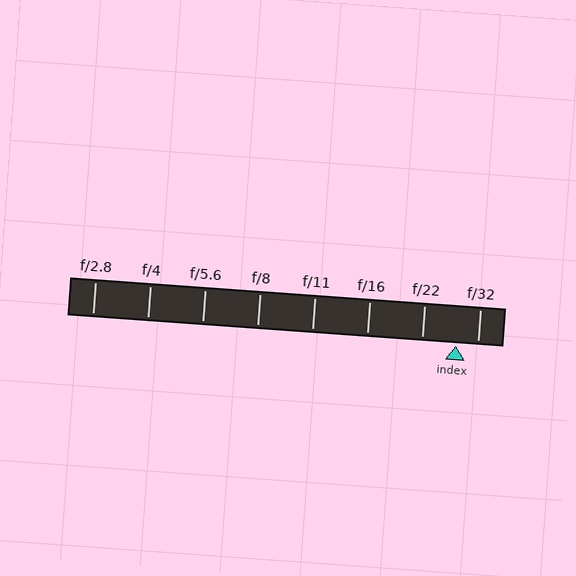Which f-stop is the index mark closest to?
The index mark is closest to f/32.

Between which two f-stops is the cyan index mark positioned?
The index mark is between f/22 and f/32.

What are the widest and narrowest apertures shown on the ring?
The widest aperture shown is f/2.8 and the narrowest is f/32.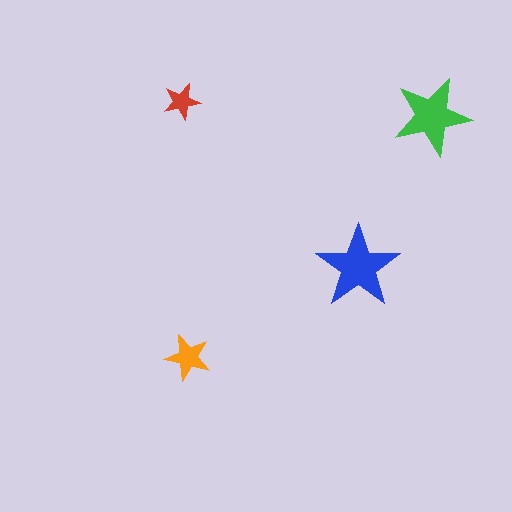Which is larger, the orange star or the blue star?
The blue one.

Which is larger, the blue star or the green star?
The blue one.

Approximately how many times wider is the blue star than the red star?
About 2.5 times wider.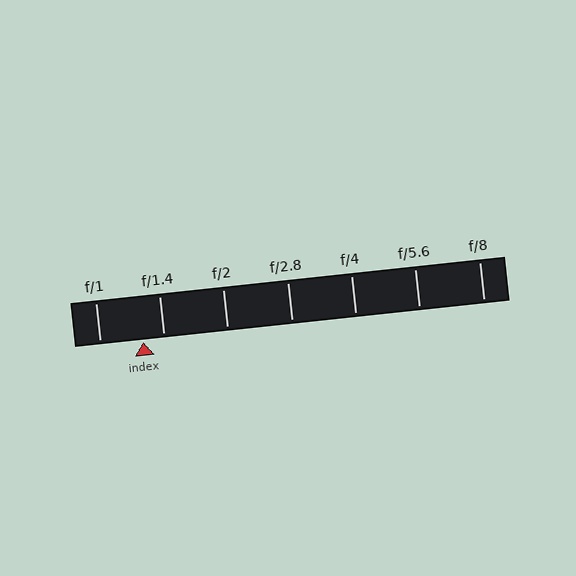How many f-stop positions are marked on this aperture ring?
There are 7 f-stop positions marked.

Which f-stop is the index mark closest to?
The index mark is closest to f/1.4.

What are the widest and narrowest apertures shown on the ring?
The widest aperture shown is f/1 and the narrowest is f/8.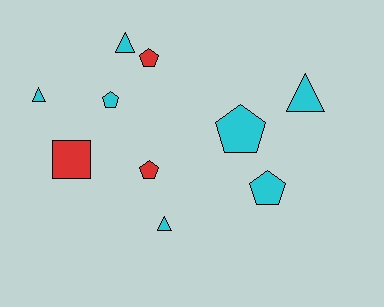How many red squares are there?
There is 1 red square.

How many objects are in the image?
There are 10 objects.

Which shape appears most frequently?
Pentagon, with 5 objects.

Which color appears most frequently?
Cyan, with 7 objects.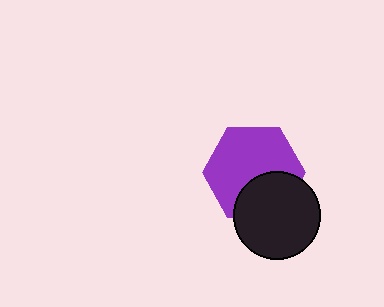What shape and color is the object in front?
The object in front is a black circle.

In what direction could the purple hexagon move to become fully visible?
The purple hexagon could move up. That would shift it out from behind the black circle entirely.